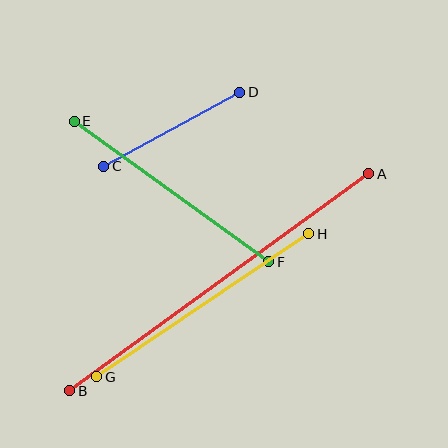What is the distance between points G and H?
The distance is approximately 256 pixels.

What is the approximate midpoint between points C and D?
The midpoint is at approximately (172, 129) pixels.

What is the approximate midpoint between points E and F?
The midpoint is at approximately (172, 192) pixels.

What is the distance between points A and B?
The distance is approximately 369 pixels.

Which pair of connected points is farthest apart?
Points A and B are farthest apart.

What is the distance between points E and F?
The distance is approximately 240 pixels.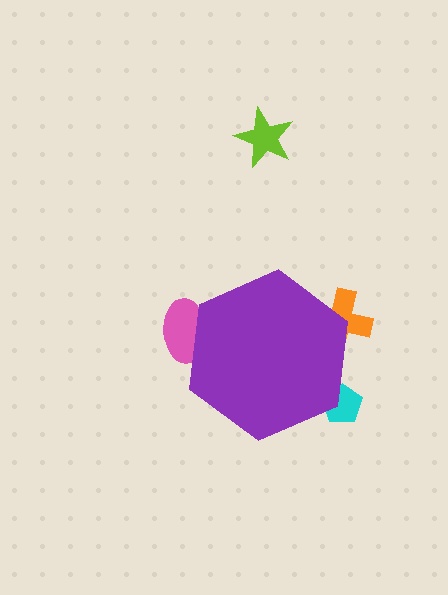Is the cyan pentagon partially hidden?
Yes, the cyan pentagon is partially hidden behind the purple hexagon.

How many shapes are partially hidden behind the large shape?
3 shapes are partially hidden.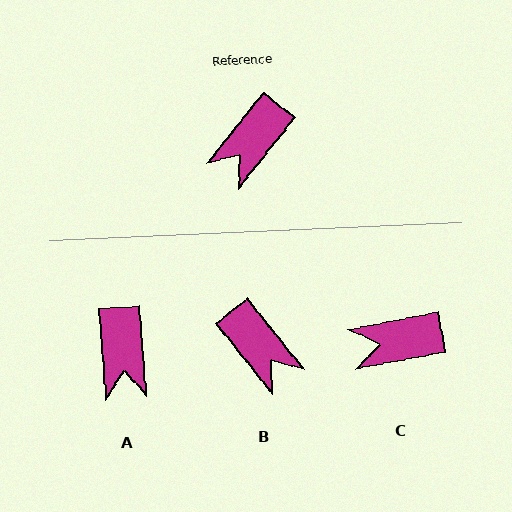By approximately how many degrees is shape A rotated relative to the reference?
Approximately 43 degrees counter-clockwise.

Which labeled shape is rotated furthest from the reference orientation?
B, about 77 degrees away.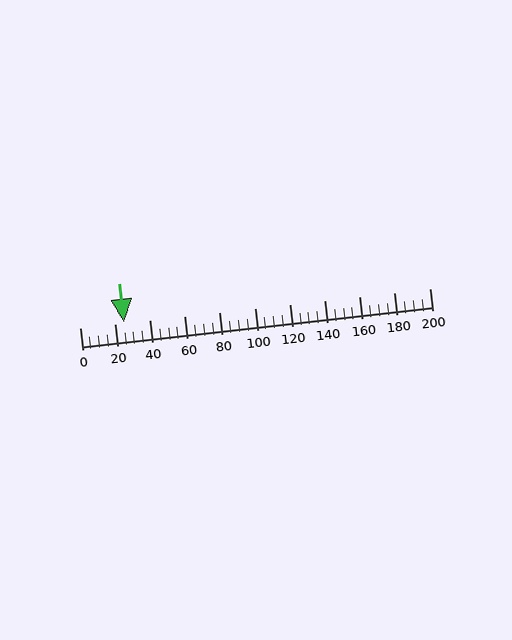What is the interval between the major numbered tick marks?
The major tick marks are spaced 20 units apart.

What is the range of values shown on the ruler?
The ruler shows values from 0 to 200.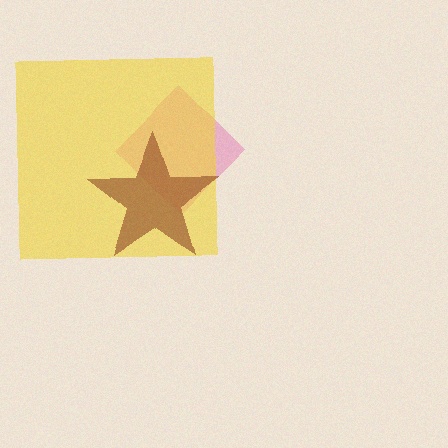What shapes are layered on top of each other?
The layered shapes are: a pink diamond, a yellow square, a brown star.